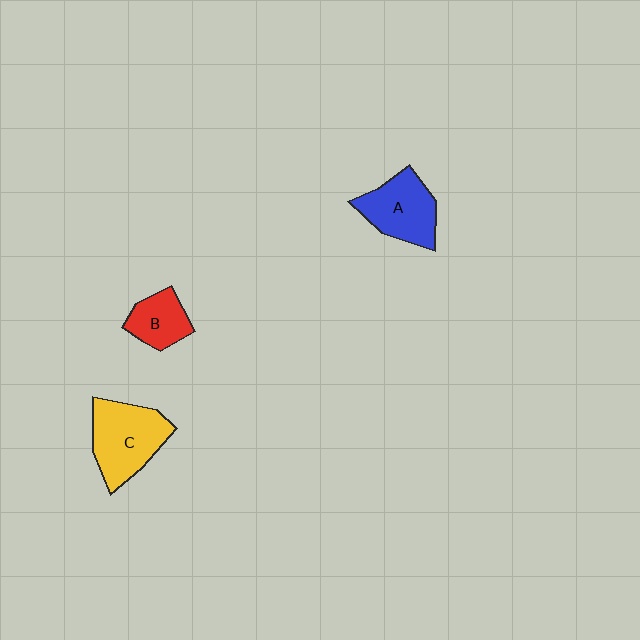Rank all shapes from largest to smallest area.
From largest to smallest: C (yellow), A (blue), B (red).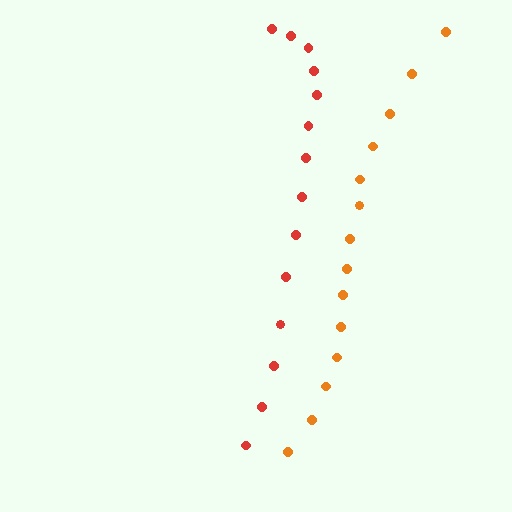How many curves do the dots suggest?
There are 2 distinct paths.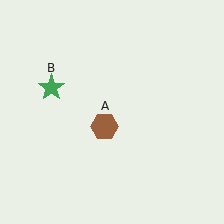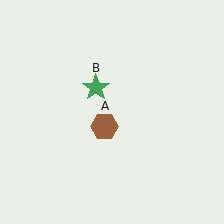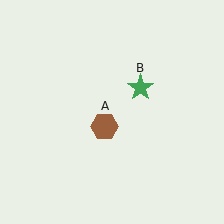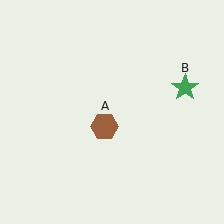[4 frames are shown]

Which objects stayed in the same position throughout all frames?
Brown hexagon (object A) remained stationary.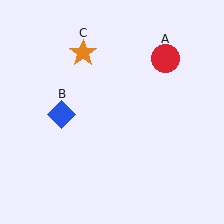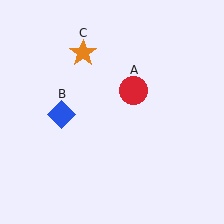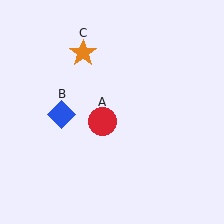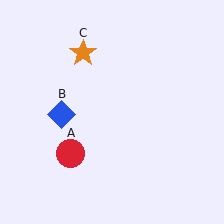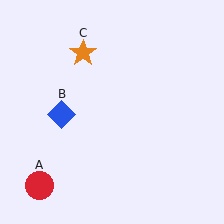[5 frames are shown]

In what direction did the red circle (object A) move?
The red circle (object A) moved down and to the left.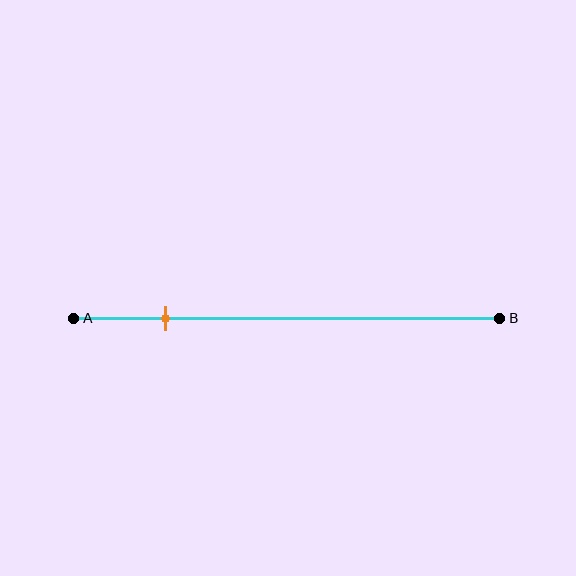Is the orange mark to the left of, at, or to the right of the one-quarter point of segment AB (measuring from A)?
The orange mark is to the left of the one-quarter point of segment AB.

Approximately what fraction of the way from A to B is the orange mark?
The orange mark is approximately 20% of the way from A to B.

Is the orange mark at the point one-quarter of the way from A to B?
No, the mark is at about 20% from A, not at the 25% one-quarter point.